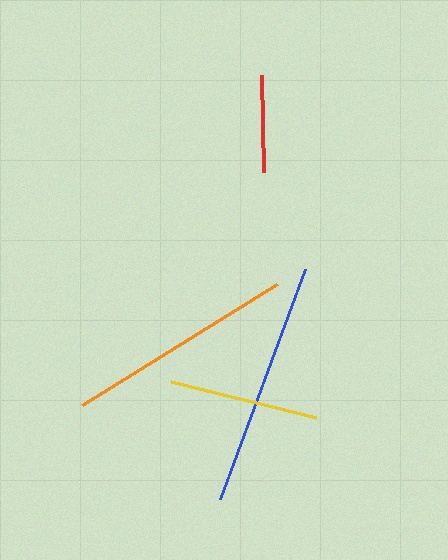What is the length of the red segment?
The red segment is approximately 97 pixels long.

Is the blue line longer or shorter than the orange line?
The blue line is longer than the orange line.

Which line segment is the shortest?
The red line is the shortest at approximately 97 pixels.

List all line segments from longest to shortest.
From longest to shortest: blue, orange, yellow, red.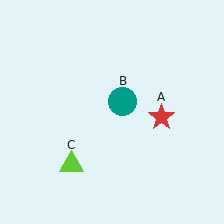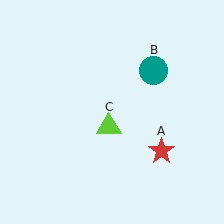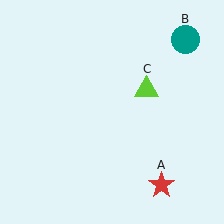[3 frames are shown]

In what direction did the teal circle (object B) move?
The teal circle (object B) moved up and to the right.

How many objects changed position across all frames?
3 objects changed position: red star (object A), teal circle (object B), lime triangle (object C).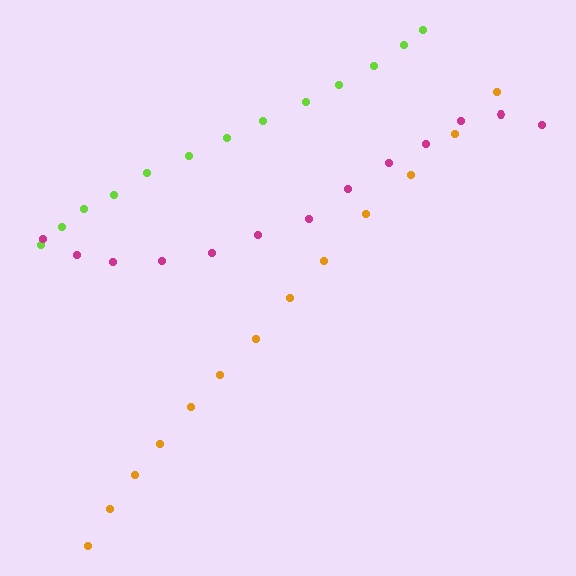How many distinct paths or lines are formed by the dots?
There are 3 distinct paths.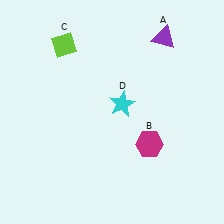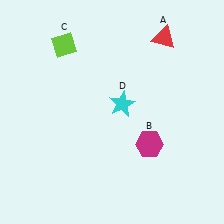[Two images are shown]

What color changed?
The triangle (A) changed from purple in Image 1 to red in Image 2.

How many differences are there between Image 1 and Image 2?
There is 1 difference between the two images.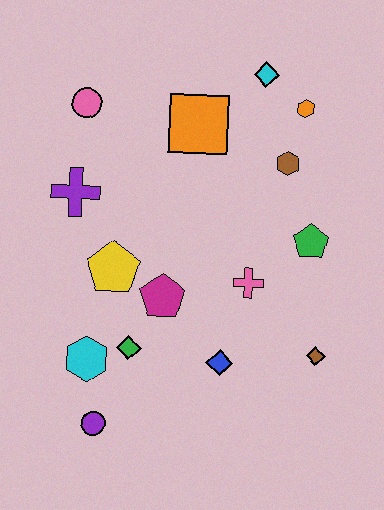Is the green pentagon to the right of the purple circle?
Yes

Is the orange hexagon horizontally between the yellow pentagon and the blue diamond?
No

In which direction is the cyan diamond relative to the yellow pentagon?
The cyan diamond is above the yellow pentagon.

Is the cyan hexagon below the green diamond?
Yes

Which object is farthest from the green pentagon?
The purple circle is farthest from the green pentagon.